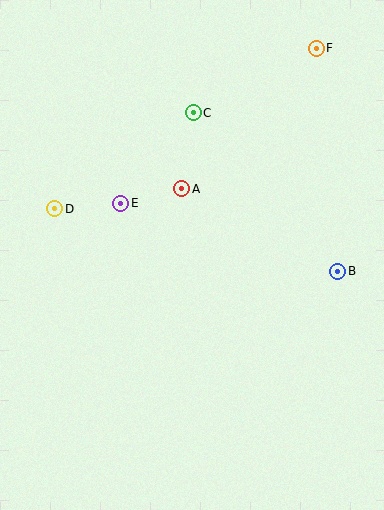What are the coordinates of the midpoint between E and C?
The midpoint between E and C is at (157, 158).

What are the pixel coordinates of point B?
Point B is at (338, 271).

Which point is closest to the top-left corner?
Point D is closest to the top-left corner.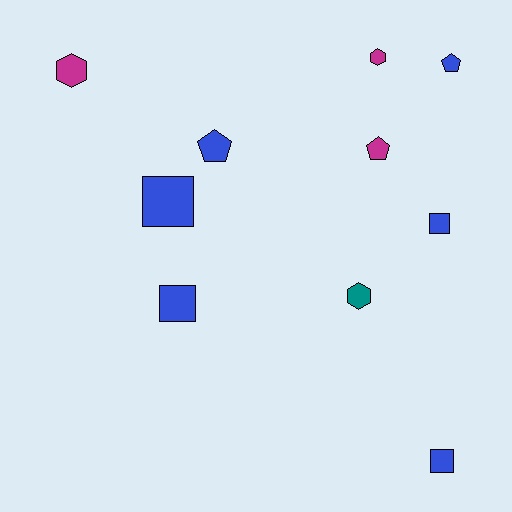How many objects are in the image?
There are 10 objects.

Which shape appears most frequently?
Square, with 4 objects.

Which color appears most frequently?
Blue, with 6 objects.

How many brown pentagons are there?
There are no brown pentagons.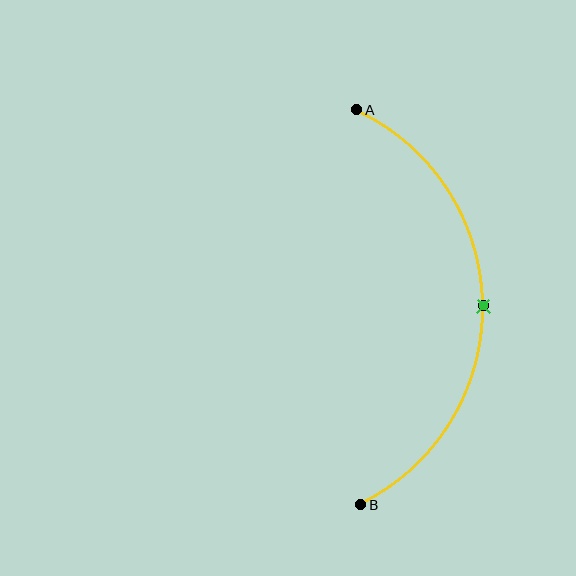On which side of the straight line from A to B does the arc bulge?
The arc bulges to the right of the straight line connecting A and B.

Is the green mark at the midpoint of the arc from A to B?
Yes. The green mark lies on the arc at equal arc-length from both A and B — it is the arc midpoint.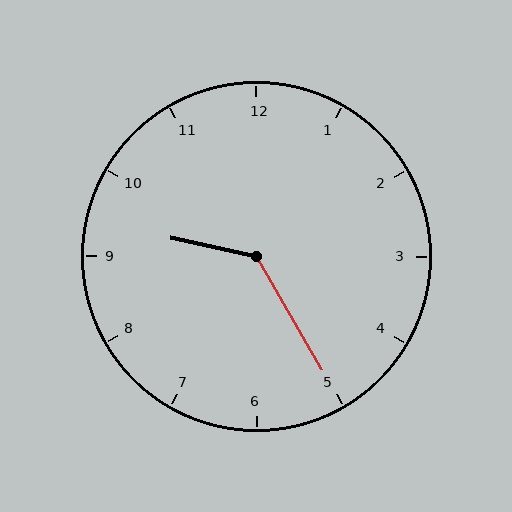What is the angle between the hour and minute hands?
Approximately 132 degrees.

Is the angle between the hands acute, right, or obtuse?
It is obtuse.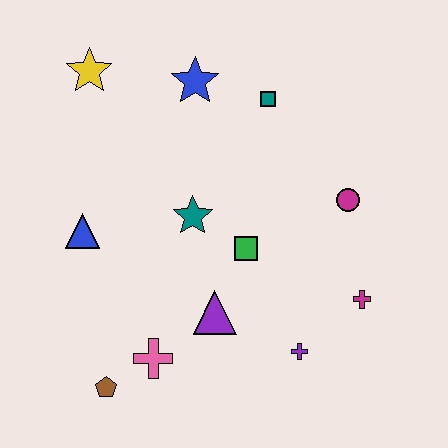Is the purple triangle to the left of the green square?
Yes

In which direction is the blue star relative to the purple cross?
The blue star is above the purple cross.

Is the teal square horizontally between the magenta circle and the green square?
Yes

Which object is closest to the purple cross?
The magenta cross is closest to the purple cross.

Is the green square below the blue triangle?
Yes